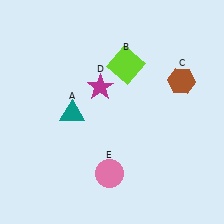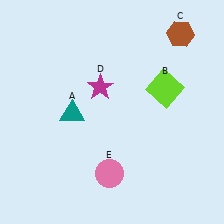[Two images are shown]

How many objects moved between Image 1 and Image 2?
2 objects moved between the two images.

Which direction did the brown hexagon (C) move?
The brown hexagon (C) moved up.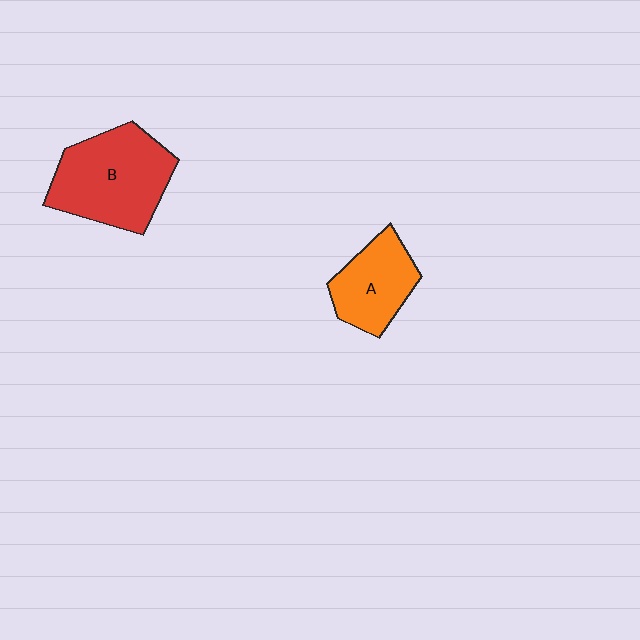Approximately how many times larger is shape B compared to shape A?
Approximately 1.6 times.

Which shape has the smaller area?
Shape A (orange).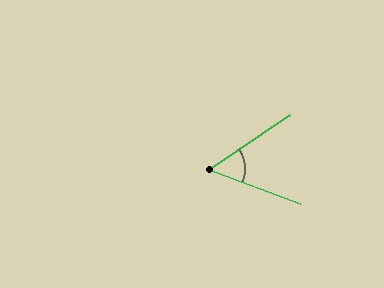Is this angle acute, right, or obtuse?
It is acute.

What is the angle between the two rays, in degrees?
Approximately 54 degrees.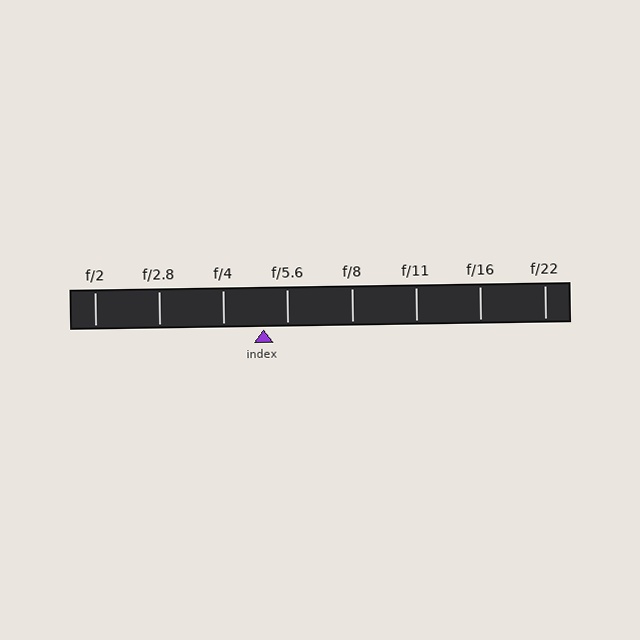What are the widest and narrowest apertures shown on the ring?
The widest aperture shown is f/2 and the narrowest is f/22.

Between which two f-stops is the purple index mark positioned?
The index mark is between f/4 and f/5.6.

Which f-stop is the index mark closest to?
The index mark is closest to f/5.6.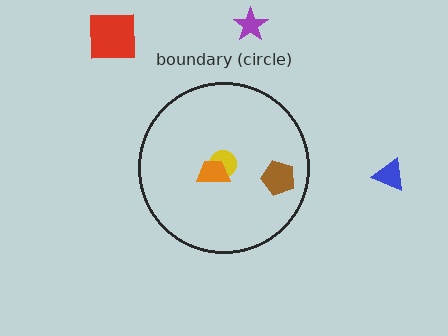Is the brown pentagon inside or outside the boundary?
Inside.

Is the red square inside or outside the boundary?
Outside.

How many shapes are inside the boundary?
3 inside, 3 outside.